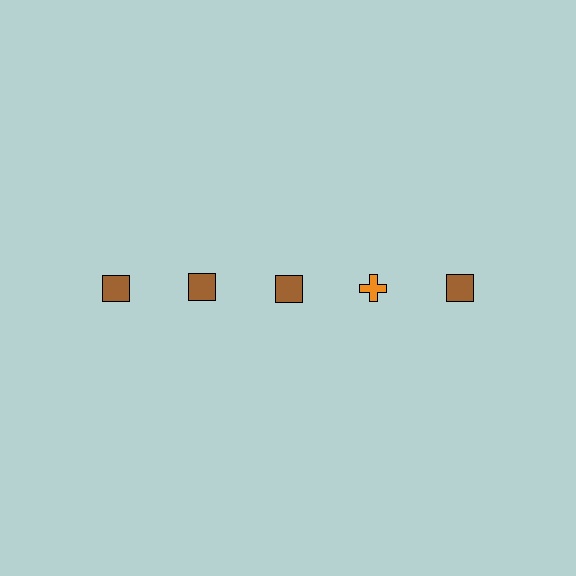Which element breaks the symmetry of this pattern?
The orange cross in the top row, second from right column breaks the symmetry. All other shapes are brown squares.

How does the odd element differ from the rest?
It differs in both color (orange instead of brown) and shape (cross instead of square).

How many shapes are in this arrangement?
There are 5 shapes arranged in a grid pattern.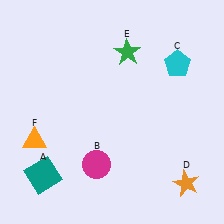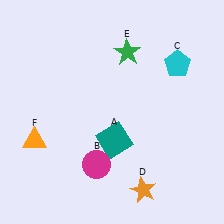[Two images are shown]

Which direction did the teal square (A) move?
The teal square (A) moved right.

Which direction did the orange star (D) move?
The orange star (D) moved left.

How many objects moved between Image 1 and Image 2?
2 objects moved between the two images.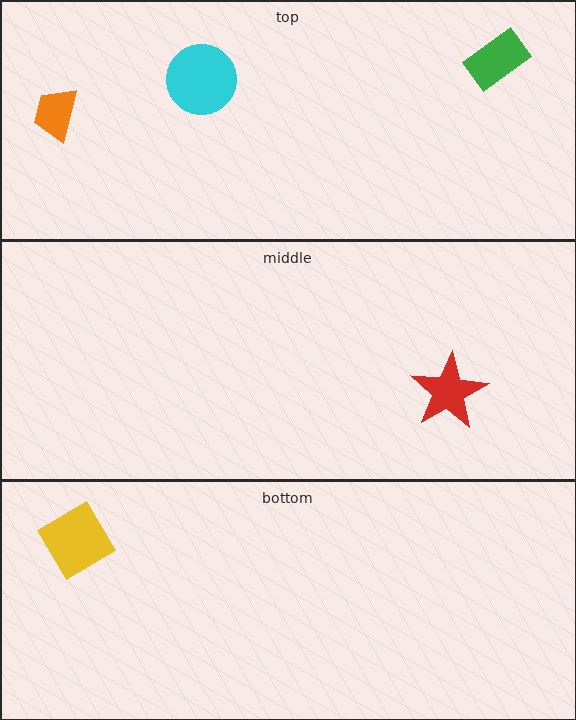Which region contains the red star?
The middle region.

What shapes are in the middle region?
The red star.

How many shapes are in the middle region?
1.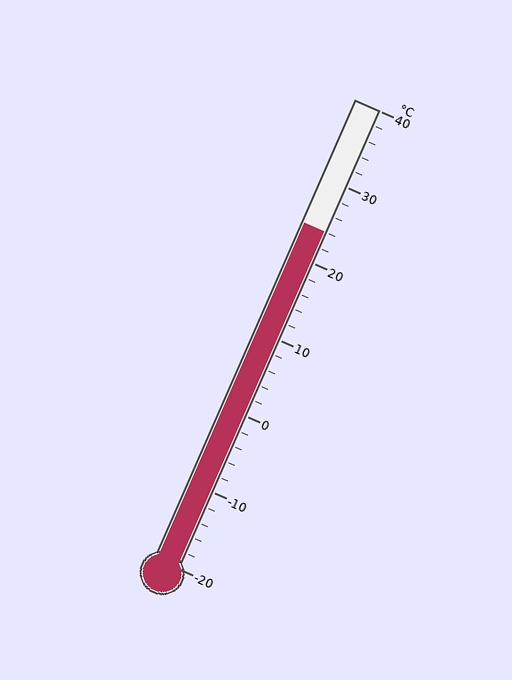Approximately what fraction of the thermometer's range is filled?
The thermometer is filled to approximately 75% of its range.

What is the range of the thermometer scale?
The thermometer scale ranges from -20°C to 40°C.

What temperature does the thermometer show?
The thermometer shows approximately 24°C.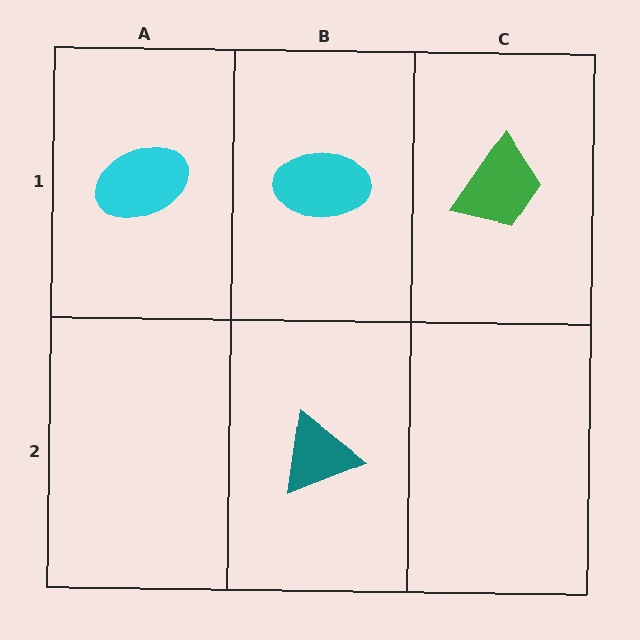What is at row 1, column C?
A green trapezoid.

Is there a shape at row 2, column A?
No, that cell is empty.